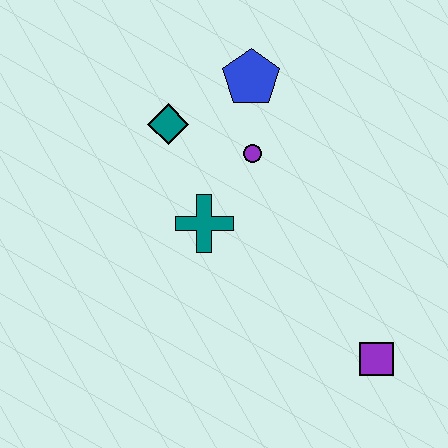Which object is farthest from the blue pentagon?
The purple square is farthest from the blue pentagon.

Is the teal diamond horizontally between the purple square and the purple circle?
No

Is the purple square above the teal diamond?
No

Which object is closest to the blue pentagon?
The purple circle is closest to the blue pentagon.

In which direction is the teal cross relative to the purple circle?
The teal cross is below the purple circle.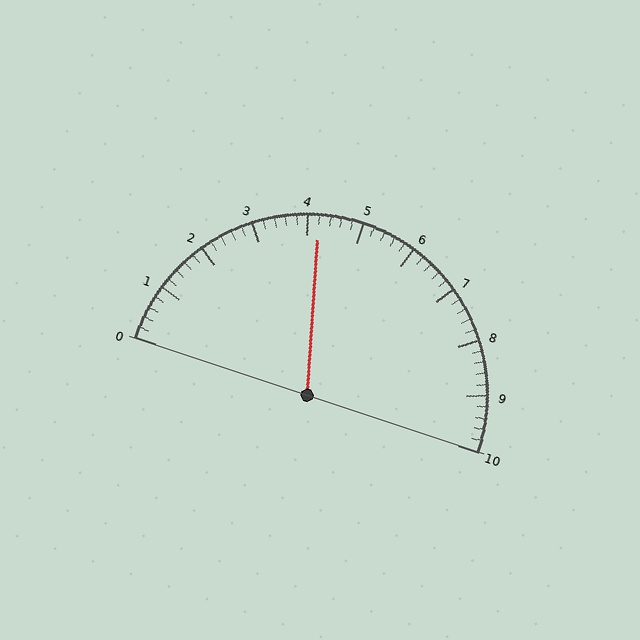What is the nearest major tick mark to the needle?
The nearest major tick mark is 4.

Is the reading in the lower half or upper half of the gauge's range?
The reading is in the lower half of the range (0 to 10).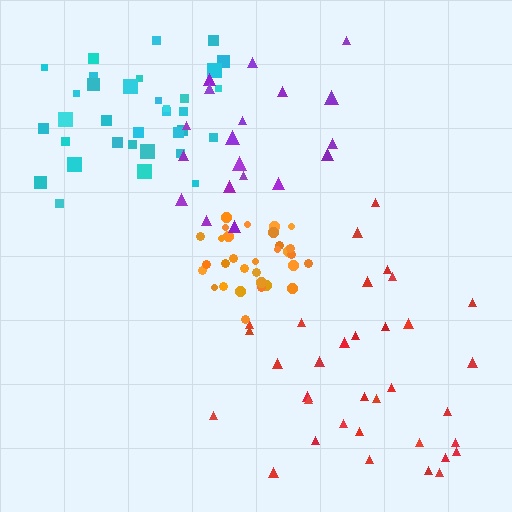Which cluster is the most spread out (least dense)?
Purple.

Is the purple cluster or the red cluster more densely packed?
Red.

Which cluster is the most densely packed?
Orange.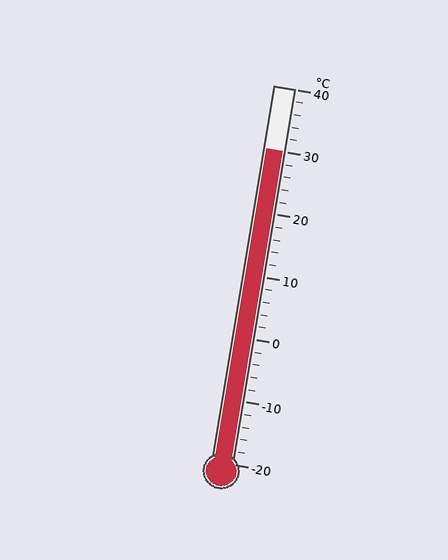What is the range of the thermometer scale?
The thermometer scale ranges from -20°C to 40°C.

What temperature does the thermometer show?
The thermometer shows approximately 30°C.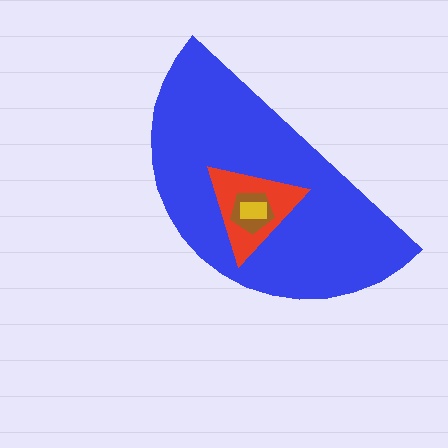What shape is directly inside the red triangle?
The brown pentagon.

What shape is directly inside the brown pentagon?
The yellow rectangle.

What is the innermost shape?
The yellow rectangle.